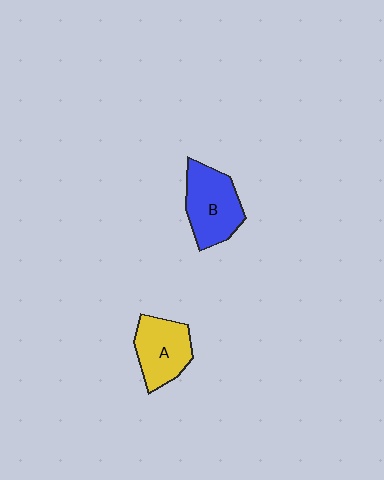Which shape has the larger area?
Shape B (blue).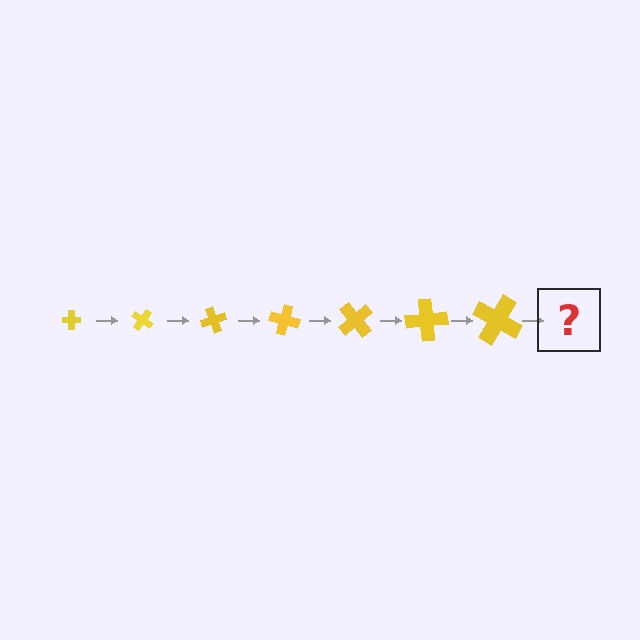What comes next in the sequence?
The next element should be a cross, larger than the previous one and rotated 245 degrees from the start.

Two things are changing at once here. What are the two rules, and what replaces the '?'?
The two rules are that the cross grows larger each step and it rotates 35 degrees each step. The '?' should be a cross, larger than the previous one and rotated 245 degrees from the start.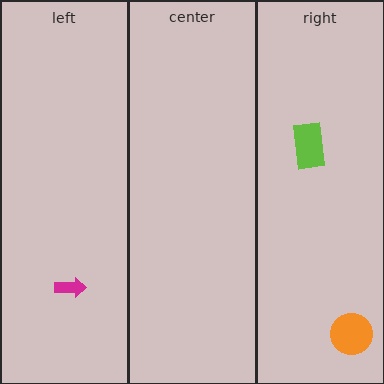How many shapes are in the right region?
2.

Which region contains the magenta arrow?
The left region.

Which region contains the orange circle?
The right region.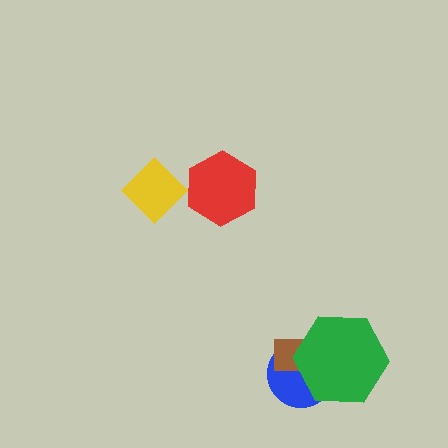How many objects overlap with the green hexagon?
2 objects overlap with the green hexagon.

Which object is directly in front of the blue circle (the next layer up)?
The brown rectangle is directly in front of the blue circle.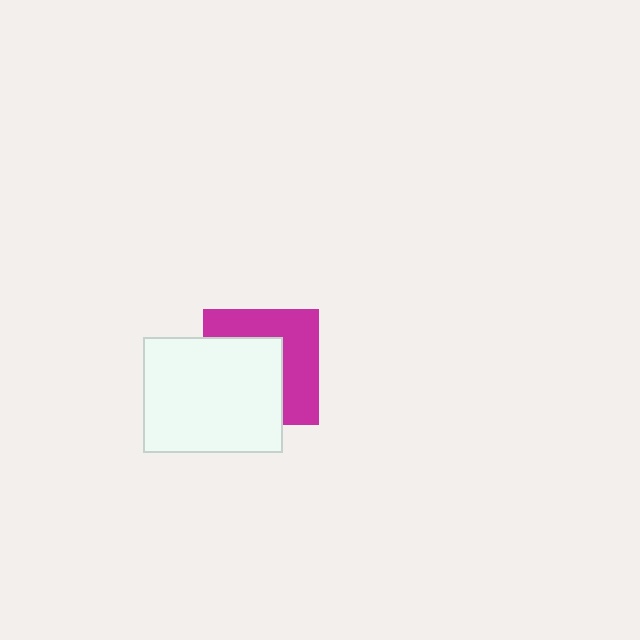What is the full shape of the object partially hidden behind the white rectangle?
The partially hidden object is a magenta square.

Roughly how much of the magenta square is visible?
About half of it is visible (roughly 48%).